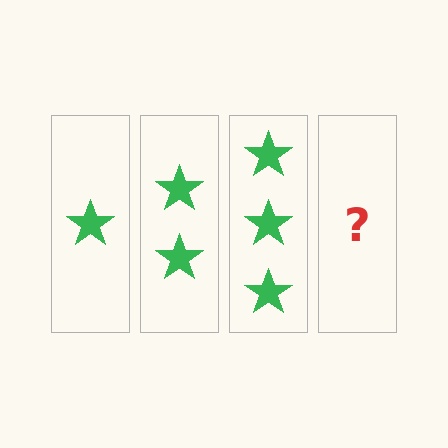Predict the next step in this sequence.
The next step is 4 stars.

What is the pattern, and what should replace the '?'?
The pattern is that each step adds one more star. The '?' should be 4 stars.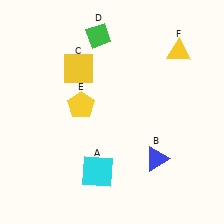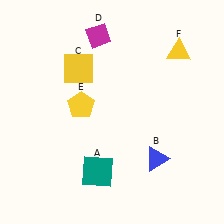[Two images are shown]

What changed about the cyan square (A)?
In Image 1, A is cyan. In Image 2, it changed to teal.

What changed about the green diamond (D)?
In Image 1, D is green. In Image 2, it changed to magenta.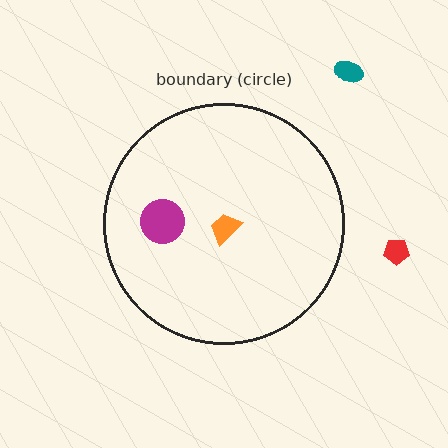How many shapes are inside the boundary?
2 inside, 2 outside.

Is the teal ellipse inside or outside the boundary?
Outside.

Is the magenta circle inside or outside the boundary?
Inside.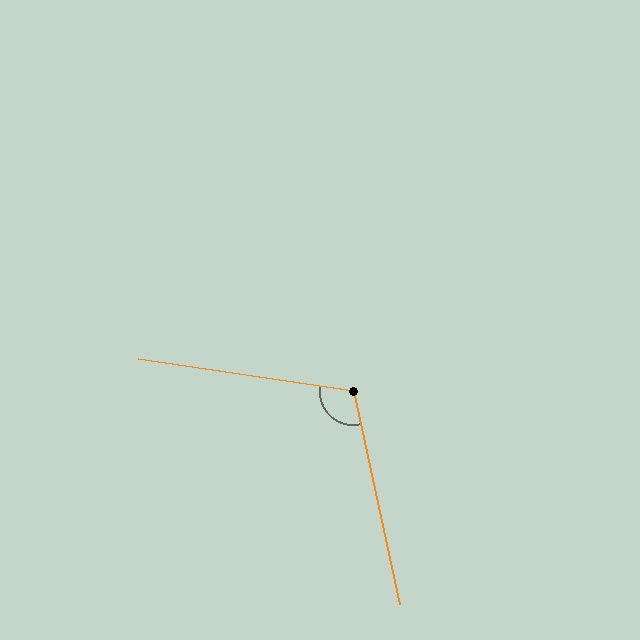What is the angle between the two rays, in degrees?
Approximately 111 degrees.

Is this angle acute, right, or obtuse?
It is obtuse.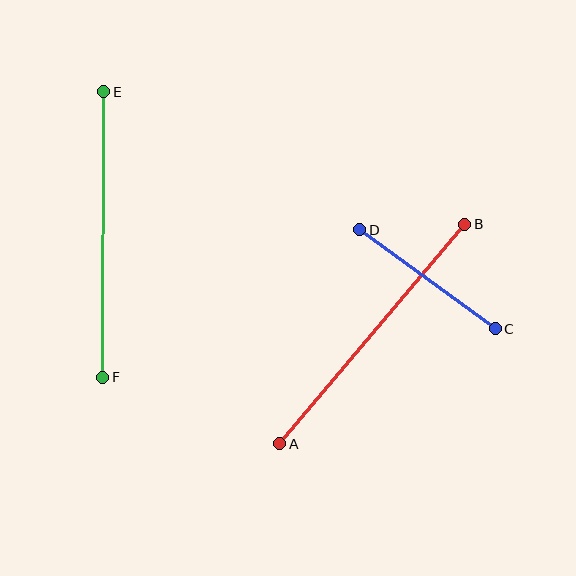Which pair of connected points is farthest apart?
Points A and B are farthest apart.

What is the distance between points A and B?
The distance is approximately 287 pixels.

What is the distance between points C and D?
The distance is approximately 168 pixels.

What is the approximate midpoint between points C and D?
The midpoint is at approximately (428, 279) pixels.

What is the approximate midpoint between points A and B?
The midpoint is at approximately (372, 334) pixels.